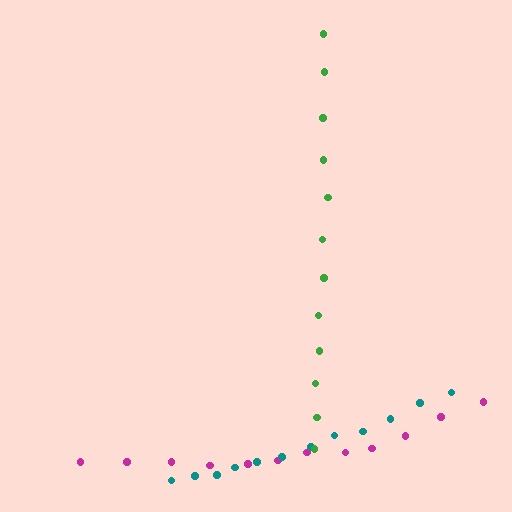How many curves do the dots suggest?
There are 3 distinct paths.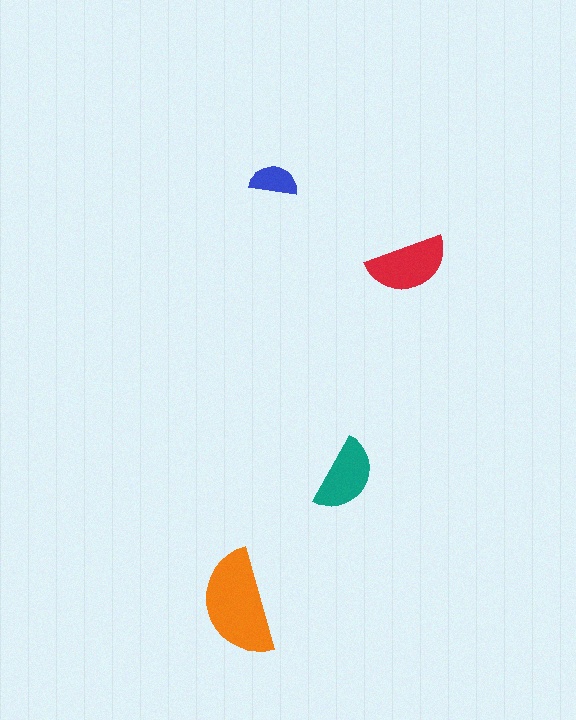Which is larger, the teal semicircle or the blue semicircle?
The teal one.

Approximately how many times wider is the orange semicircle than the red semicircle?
About 1.5 times wider.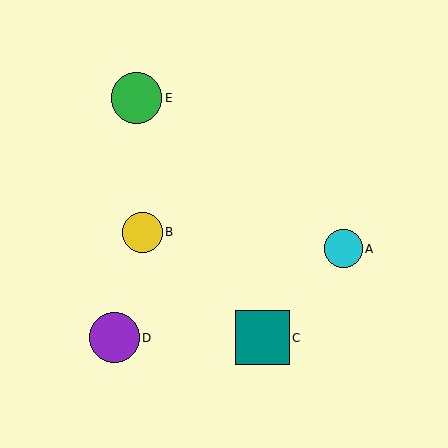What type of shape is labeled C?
Shape C is a teal square.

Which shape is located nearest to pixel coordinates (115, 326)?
The purple circle (labeled D) at (114, 338) is nearest to that location.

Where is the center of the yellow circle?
The center of the yellow circle is at (142, 232).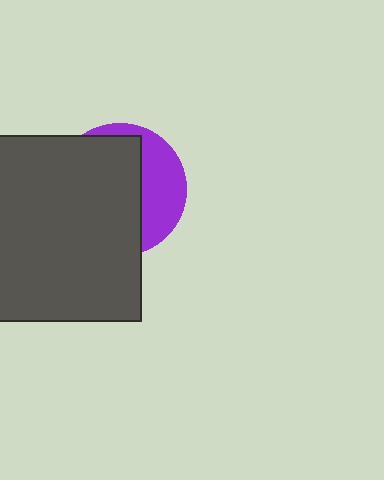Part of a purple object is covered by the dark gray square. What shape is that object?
It is a circle.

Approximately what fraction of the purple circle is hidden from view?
Roughly 66% of the purple circle is hidden behind the dark gray square.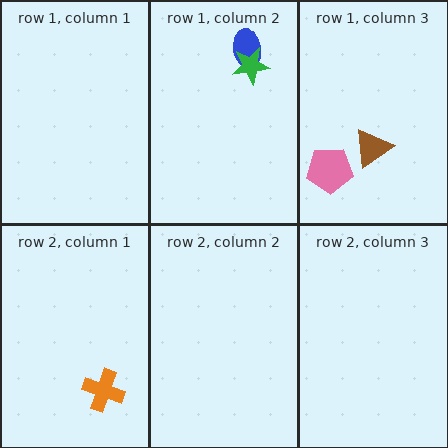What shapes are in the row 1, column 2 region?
The blue ellipse, the green star.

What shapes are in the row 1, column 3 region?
The brown triangle, the pink pentagon.